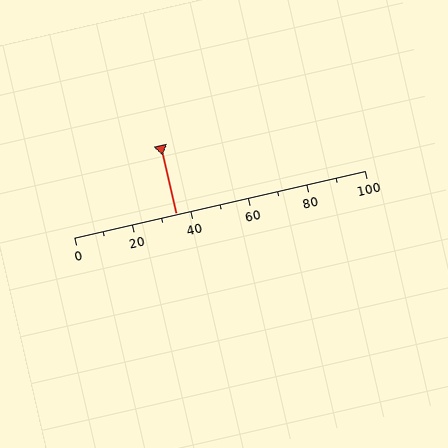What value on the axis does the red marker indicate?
The marker indicates approximately 35.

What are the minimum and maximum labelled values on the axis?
The axis runs from 0 to 100.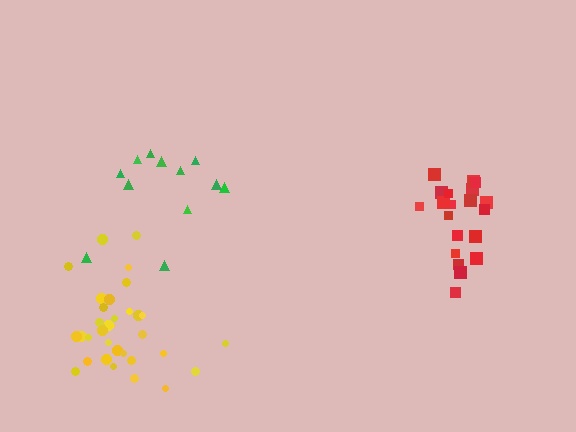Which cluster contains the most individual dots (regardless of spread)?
Yellow (34).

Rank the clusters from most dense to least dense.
red, yellow, green.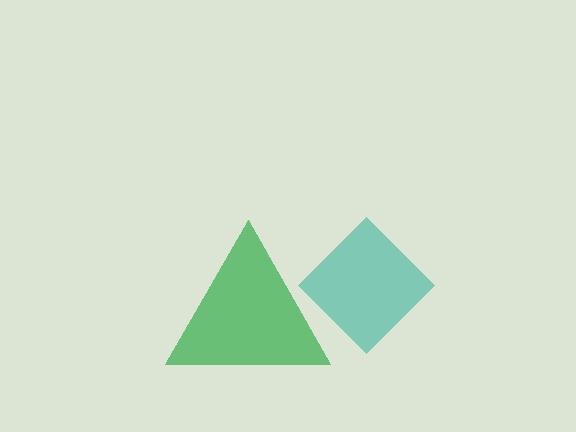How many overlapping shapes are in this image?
There are 2 overlapping shapes in the image.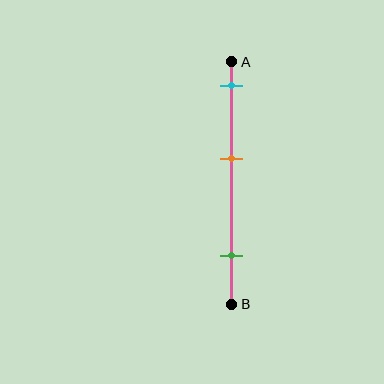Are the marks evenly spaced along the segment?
Yes, the marks are approximately evenly spaced.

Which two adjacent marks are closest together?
The cyan and orange marks are the closest adjacent pair.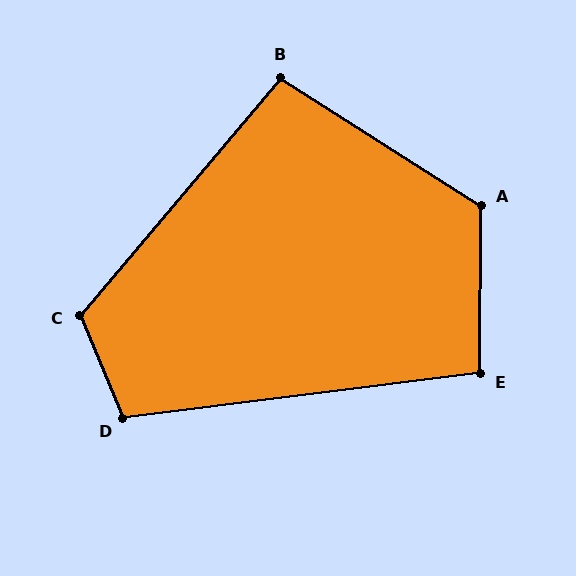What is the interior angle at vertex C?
Approximately 117 degrees (obtuse).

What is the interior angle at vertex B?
Approximately 98 degrees (obtuse).